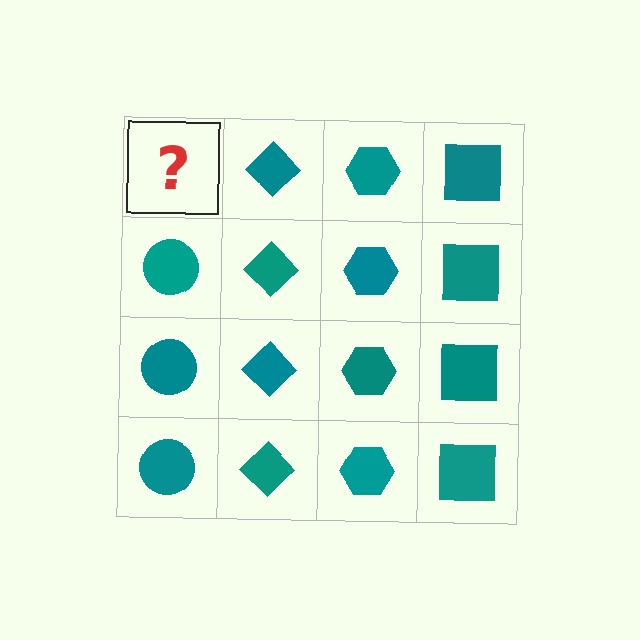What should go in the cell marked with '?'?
The missing cell should contain a teal circle.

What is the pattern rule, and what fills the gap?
The rule is that each column has a consistent shape. The gap should be filled with a teal circle.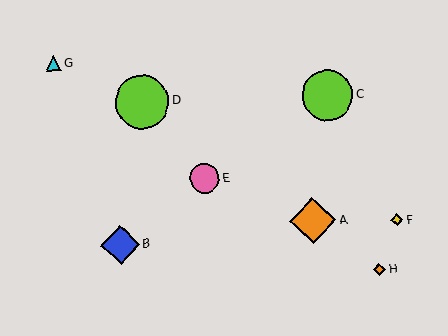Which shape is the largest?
The lime circle (labeled D) is the largest.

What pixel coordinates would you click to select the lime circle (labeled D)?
Click at (142, 102) to select the lime circle D.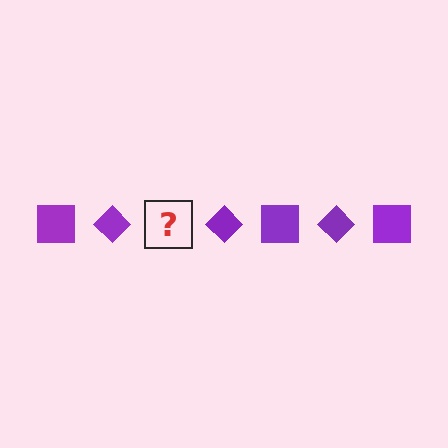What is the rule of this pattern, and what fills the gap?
The rule is that the pattern cycles through square, diamond shapes in purple. The gap should be filled with a purple square.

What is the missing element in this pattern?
The missing element is a purple square.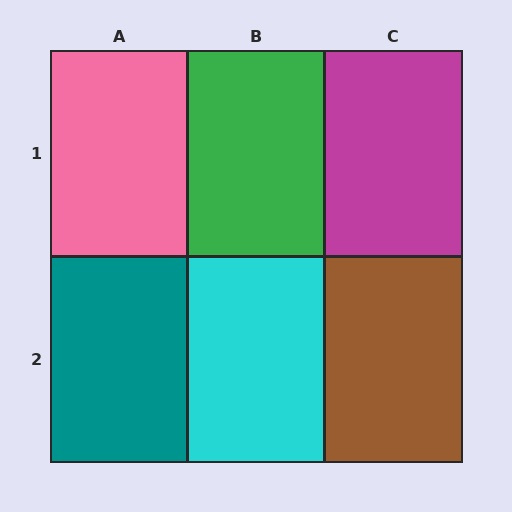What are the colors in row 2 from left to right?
Teal, cyan, brown.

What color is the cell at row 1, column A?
Pink.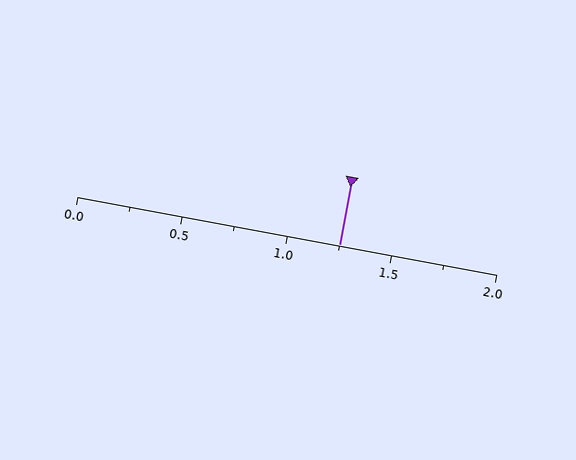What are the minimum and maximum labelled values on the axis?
The axis runs from 0.0 to 2.0.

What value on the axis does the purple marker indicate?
The marker indicates approximately 1.25.